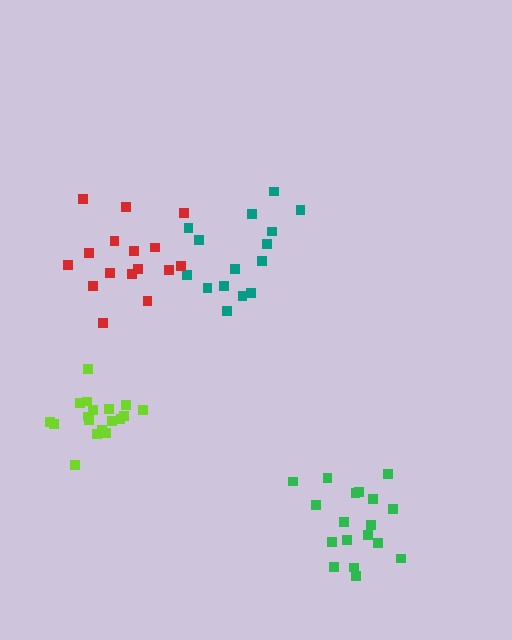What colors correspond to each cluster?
The clusters are colored: green, lime, teal, red.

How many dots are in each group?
Group 1: 18 dots, Group 2: 18 dots, Group 3: 15 dots, Group 4: 16 dots (67 total).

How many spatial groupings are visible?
There are 4 spatial groupings.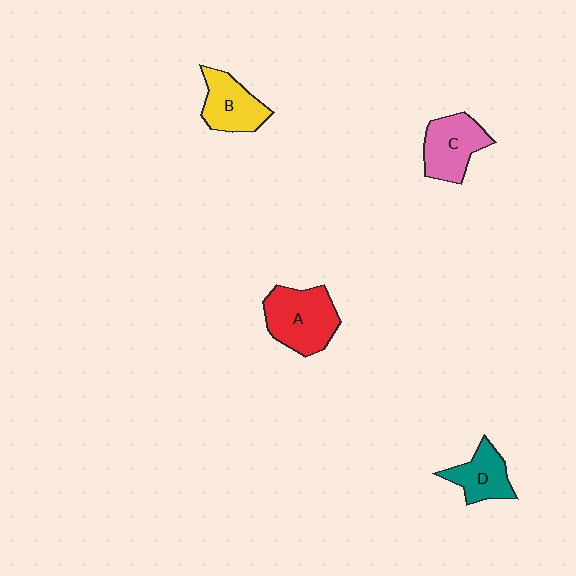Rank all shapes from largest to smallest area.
From largest to smallest: A (red), C (pink), B (yellow), D (teal).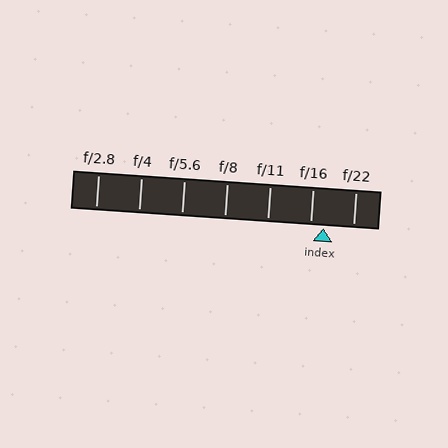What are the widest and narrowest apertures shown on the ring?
The widest aperture shown is f/2.8 and the narrowest is f/22.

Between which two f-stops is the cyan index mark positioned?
The index mark is between f/16 and f/22.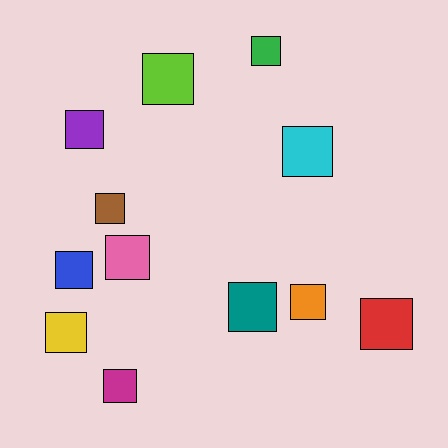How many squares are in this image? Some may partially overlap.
There are 12 squares.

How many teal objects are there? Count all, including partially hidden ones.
There is 1 teal object.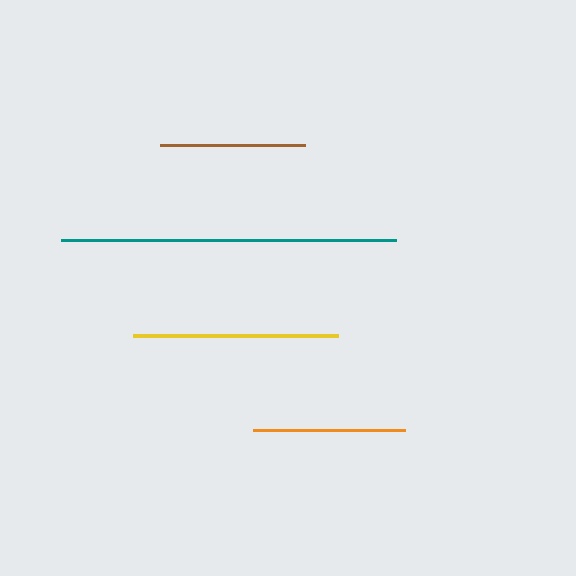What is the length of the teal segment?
The teal segment is approximately 335 pixels long.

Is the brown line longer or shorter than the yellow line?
The yellow line is longer than the brown line.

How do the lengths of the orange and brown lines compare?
The orange and brown lines are approximately the same length.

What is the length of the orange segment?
The orange segment is approximately 153 pixels long.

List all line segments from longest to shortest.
From longest to shortest: teal, yellow, orange, brown.